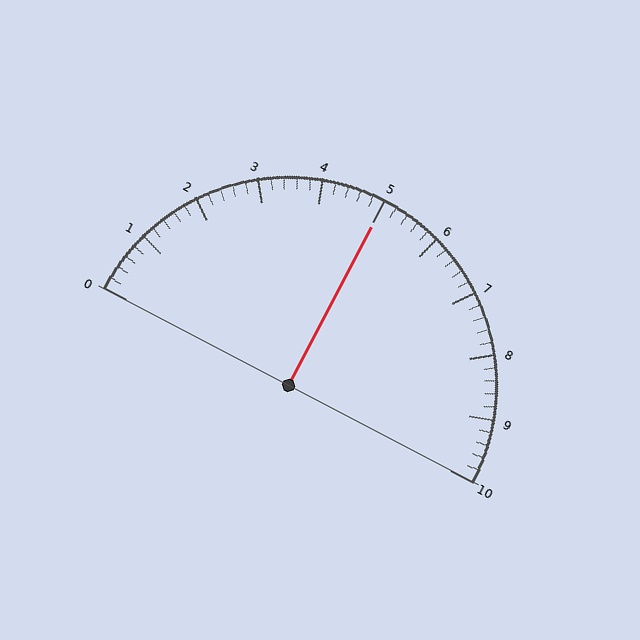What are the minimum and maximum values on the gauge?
The gauge ranges from 0 to 10.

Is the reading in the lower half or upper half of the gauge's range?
The reading is in the upper half of the range (0 to 10).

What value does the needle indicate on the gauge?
The needle indicates approximately 5.0.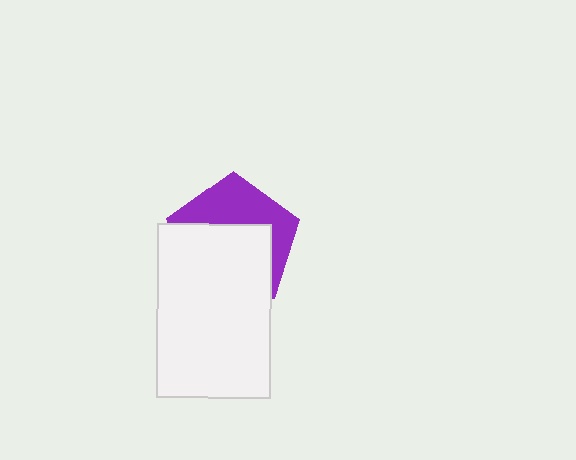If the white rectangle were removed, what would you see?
You would see the complete purple pentagon.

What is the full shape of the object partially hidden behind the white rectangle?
The partially hidden object is a purple pentagon.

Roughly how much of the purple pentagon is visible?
A small part of it is visible (roughly 41%).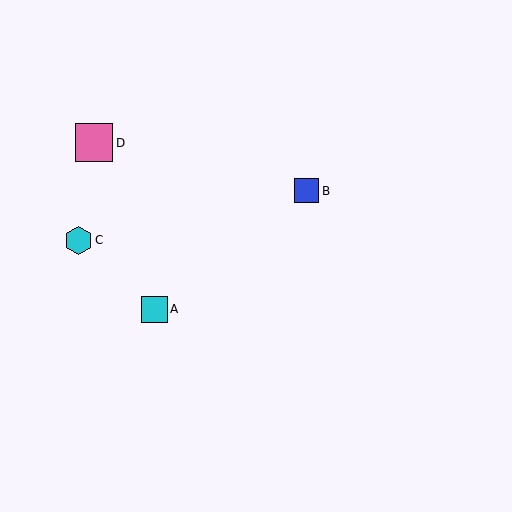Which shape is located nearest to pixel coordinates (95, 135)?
The pink square (labeled D) at (94, 143) is nearest to that location.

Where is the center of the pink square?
The center of the pink square is at (94, 143).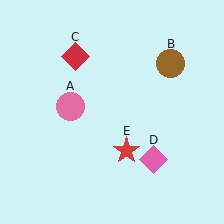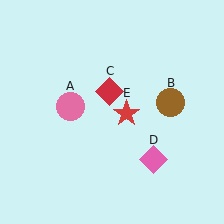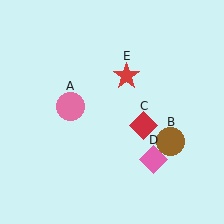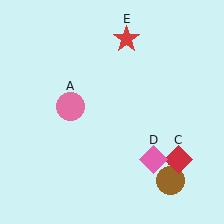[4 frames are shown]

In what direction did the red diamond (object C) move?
The red diamond (object C) moved down and to the right.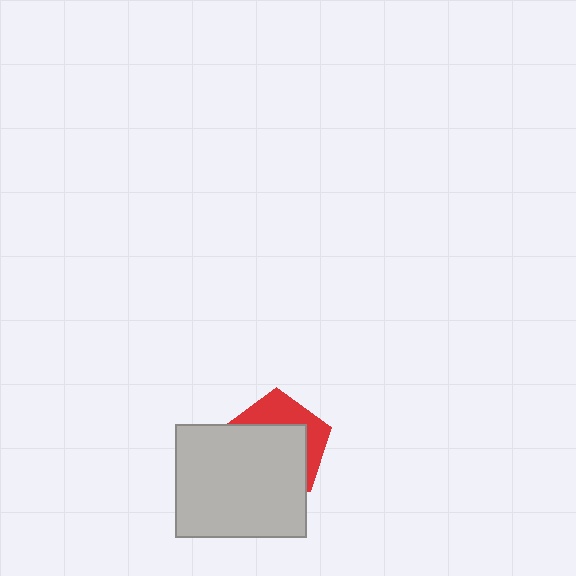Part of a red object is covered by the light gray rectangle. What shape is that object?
It is a pentagon.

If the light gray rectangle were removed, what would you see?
You would see the complete red pentagon.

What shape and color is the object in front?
The object in front is a light gray rectangle.